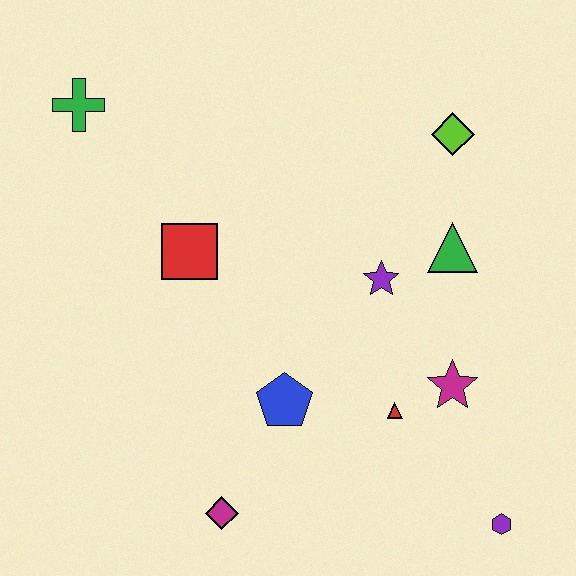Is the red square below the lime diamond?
Yes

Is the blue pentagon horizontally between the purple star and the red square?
Yes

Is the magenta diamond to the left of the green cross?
No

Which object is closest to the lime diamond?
The green triangle is closest to the lime diamond.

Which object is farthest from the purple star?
The green cross is farthest from the purple star.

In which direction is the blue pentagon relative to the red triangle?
The blue pentagon is to the left of the red triangle.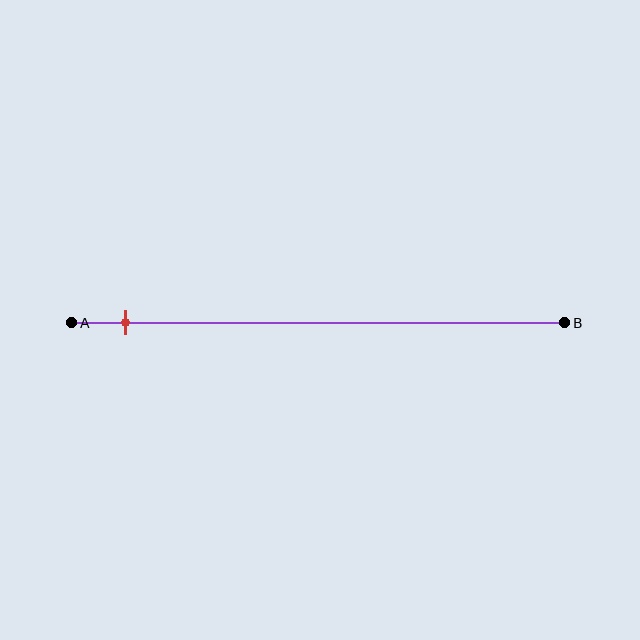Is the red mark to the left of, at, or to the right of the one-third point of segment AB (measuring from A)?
The red mark is to the left of the one-third point of segment AB.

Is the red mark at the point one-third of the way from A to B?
No, the mark is at about 10% from A, not at the 33% one-third point.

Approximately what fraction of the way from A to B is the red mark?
The red mark is approximately 10% of the way from A to B.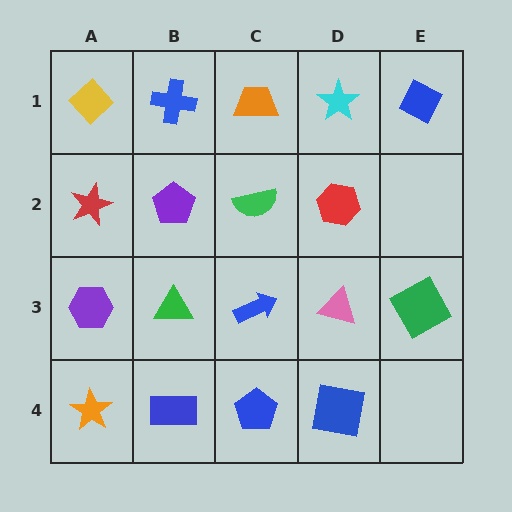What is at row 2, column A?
A red star.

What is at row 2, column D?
A red hexagon.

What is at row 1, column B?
A blue cross.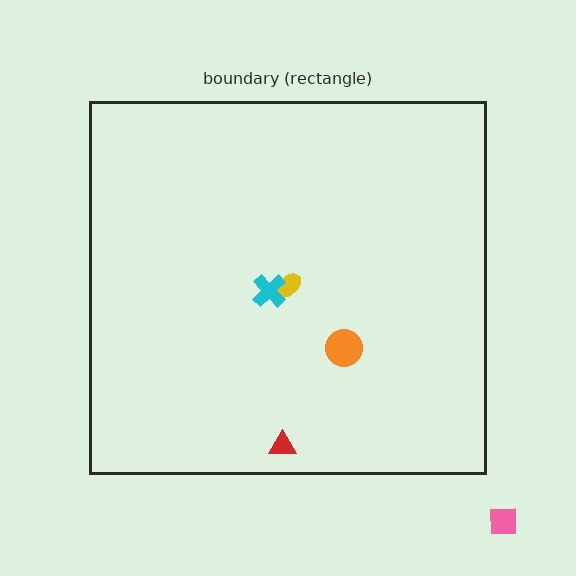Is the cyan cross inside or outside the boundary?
Inside.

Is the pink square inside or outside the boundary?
Outside.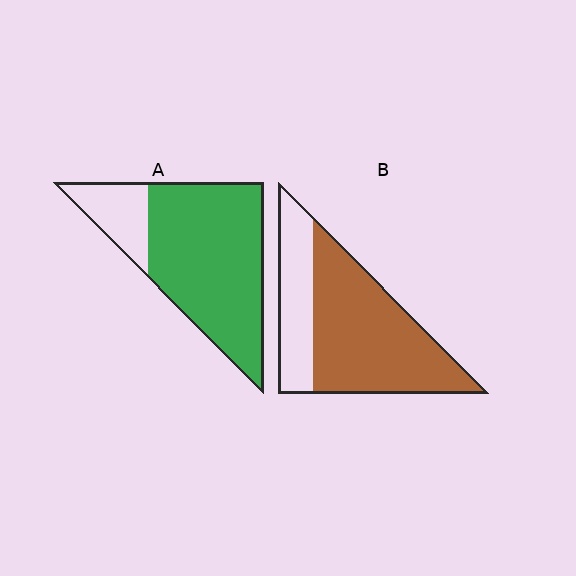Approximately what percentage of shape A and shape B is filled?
A is approximately 80% and B is approximately 70%.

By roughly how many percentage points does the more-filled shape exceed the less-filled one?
By roughly 10 percentage points (A over B).